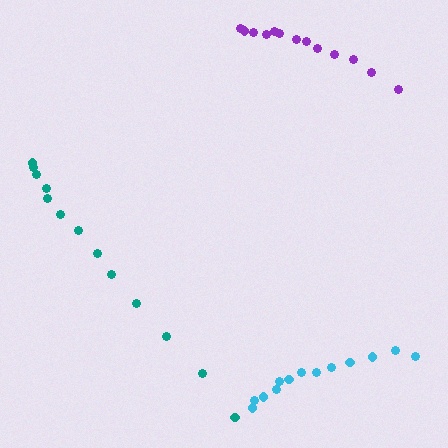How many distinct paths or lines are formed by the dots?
There are 3 distinct paths.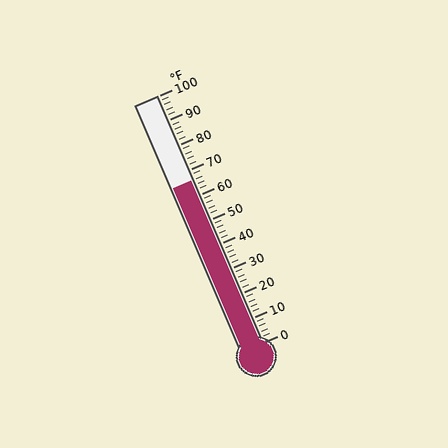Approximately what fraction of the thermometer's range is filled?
The thermometer is filled to approximately 65% of its range.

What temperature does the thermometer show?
The thermometer shows approximately 66°F.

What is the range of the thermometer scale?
The thermometer scale ranges from 0°F to 100°F.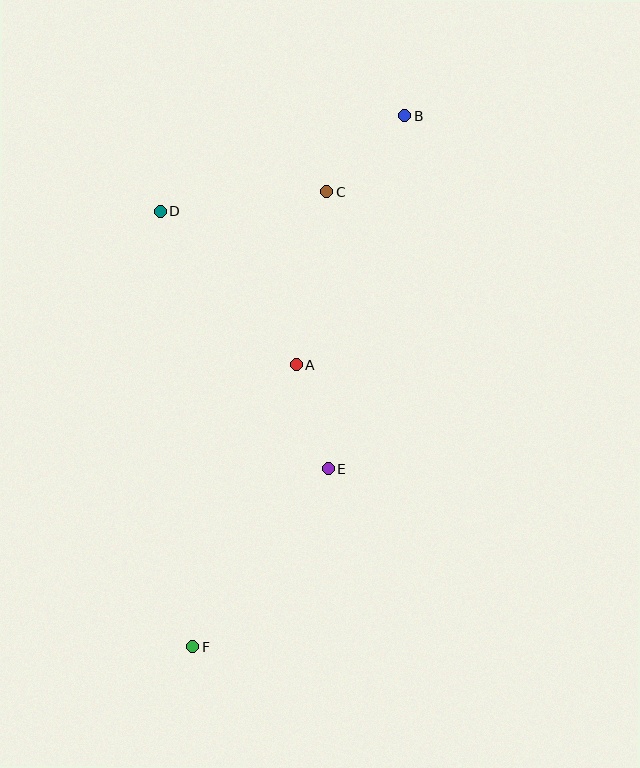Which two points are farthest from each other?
Points B and F are farthest from each other.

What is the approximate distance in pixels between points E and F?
The distance between E and F is approximately 223 pixels.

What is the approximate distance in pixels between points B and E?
The distance between B and E is approximately 362 pixels.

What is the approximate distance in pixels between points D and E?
The distance between D and E is approximately 308 pixels.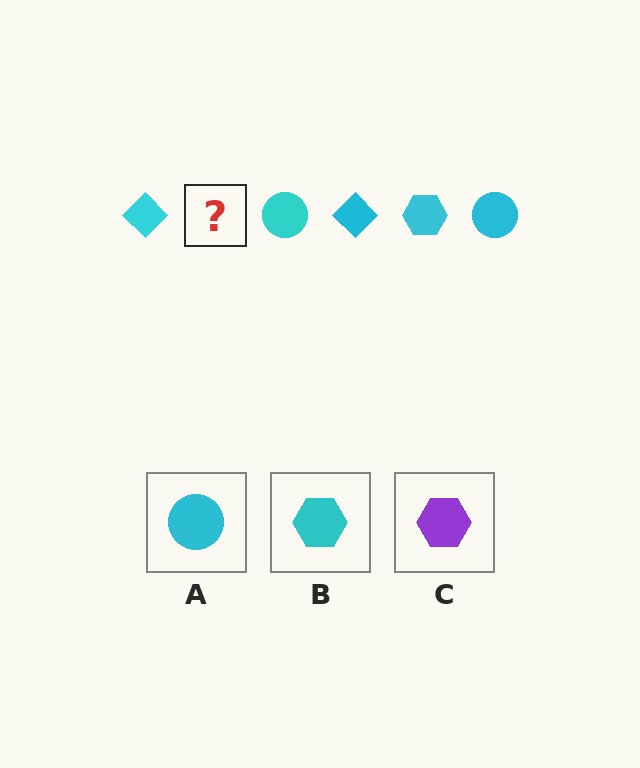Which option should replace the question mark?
Option B.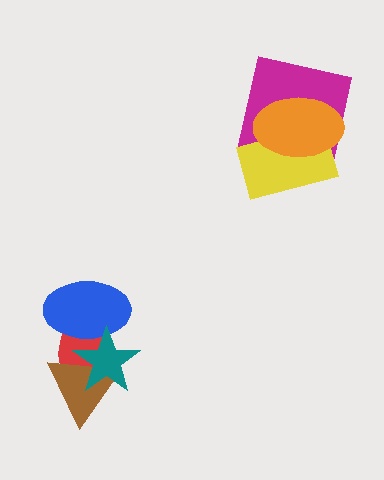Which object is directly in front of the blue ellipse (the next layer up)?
The brown triangle is directly in front of the blue ellipse.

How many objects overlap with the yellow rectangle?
2 objects overlap with the yellow rectangle.